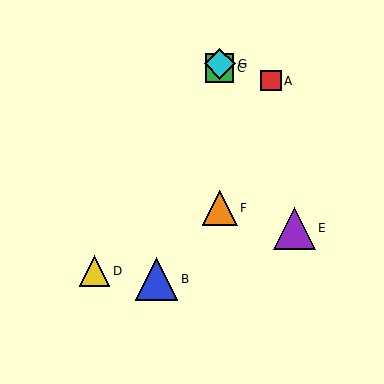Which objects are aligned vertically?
Objects C, F, G are aligned vertically.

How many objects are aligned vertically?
3 objects (C, F, G) are aligned vertically.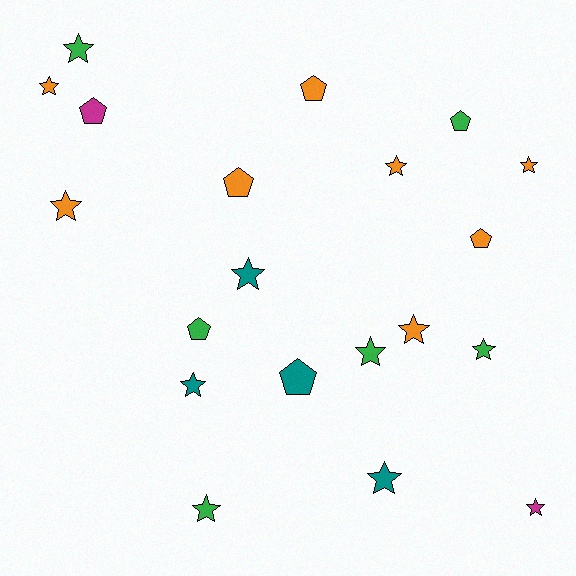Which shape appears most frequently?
Star, with 13 objects.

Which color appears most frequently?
Orange, with 8 objects.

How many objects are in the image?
There are 20 objects.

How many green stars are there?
There are 4 green stars.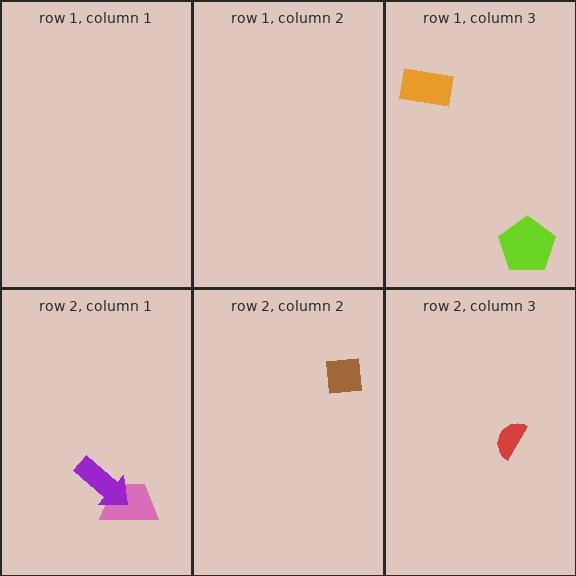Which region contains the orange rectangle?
The row 1, column 3 region.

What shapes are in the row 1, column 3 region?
The orange rectangle, the lime pentagon.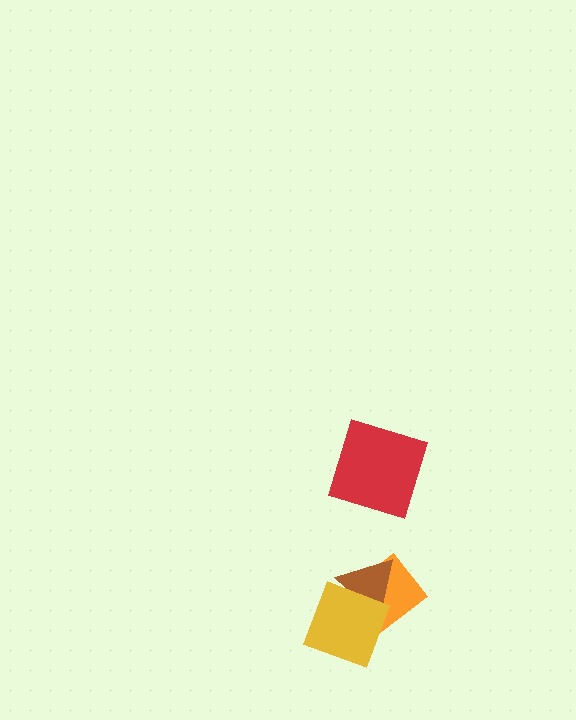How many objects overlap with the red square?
0 objects overlap with the red square.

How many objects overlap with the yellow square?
2 objects overlap with the yellow square.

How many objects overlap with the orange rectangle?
2 objects overlap with the orange rectangle.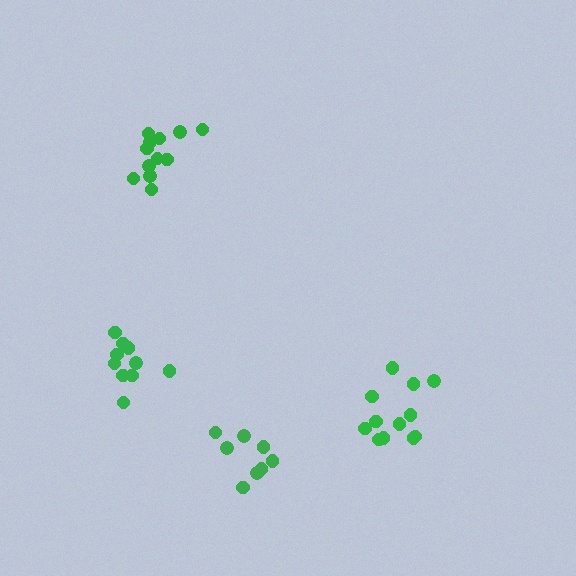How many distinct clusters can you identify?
There are 4 distinct clusters.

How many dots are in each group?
Group 1: 12 dots, Group 2: 11 dots, Group 3: 8 dots, Group 4: 12 dots (43 total).